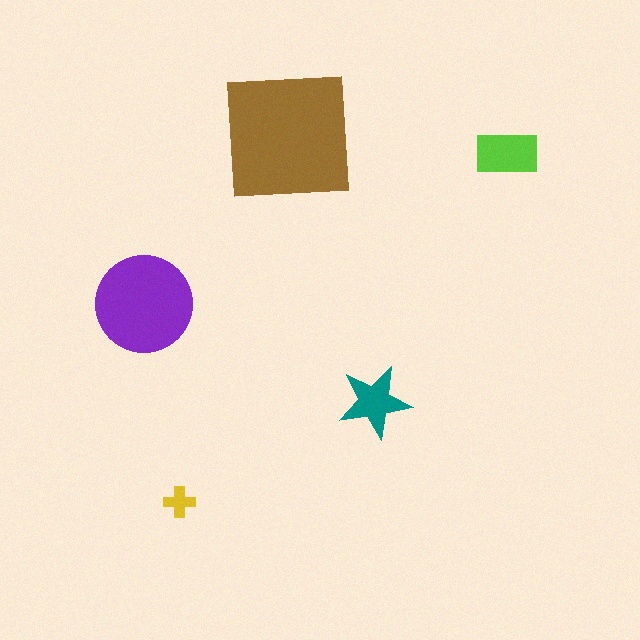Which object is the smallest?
The yellow cross.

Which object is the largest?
The brown square.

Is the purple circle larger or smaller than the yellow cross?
Larger.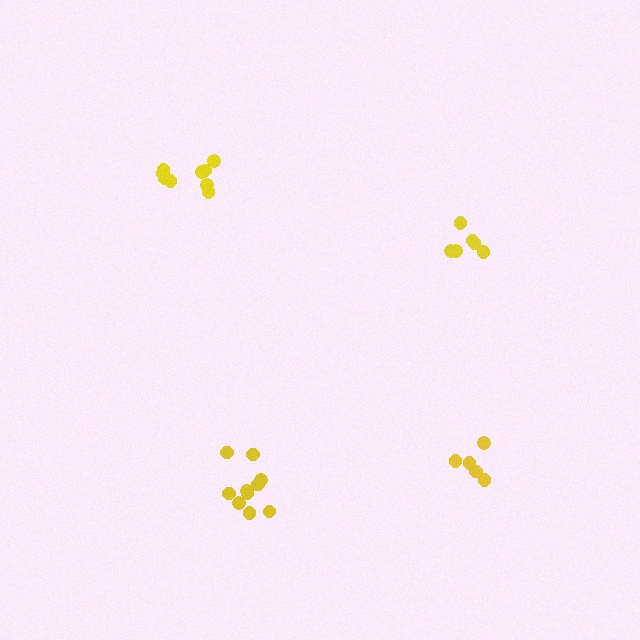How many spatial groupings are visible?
There are 4 spatial groupings.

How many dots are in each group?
Group 1: 10 dots, Group 2: 5 dots, Group 3: 10 dots, Group 4: 6 dots (31 total).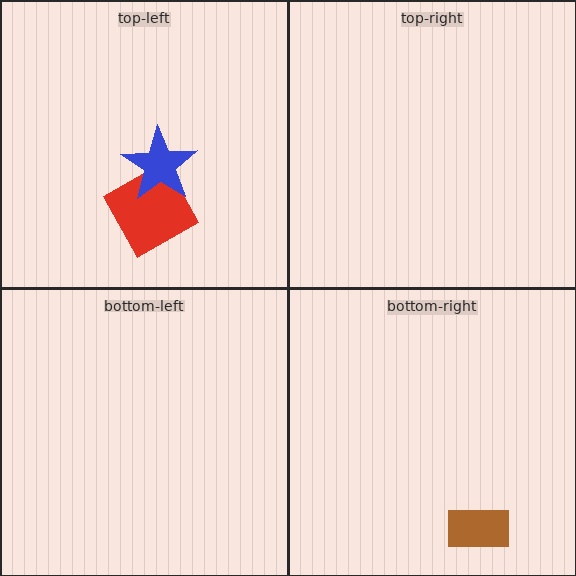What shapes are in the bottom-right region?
The brown rectangle.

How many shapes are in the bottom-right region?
1.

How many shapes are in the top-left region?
2.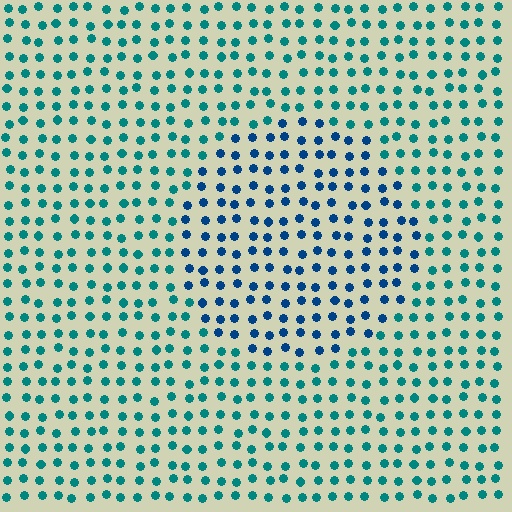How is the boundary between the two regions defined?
The boundary is defined purely by a slight shift in hue (about 34 degrees). Spacing, size, and orientation are identical on both sides.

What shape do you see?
I see a circle.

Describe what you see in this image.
The image is filled with small teal elements in a uniform arrangement. A circle-shaped region is visible where the elements are tinted to a slightly different hue, forming a subtle color boundary.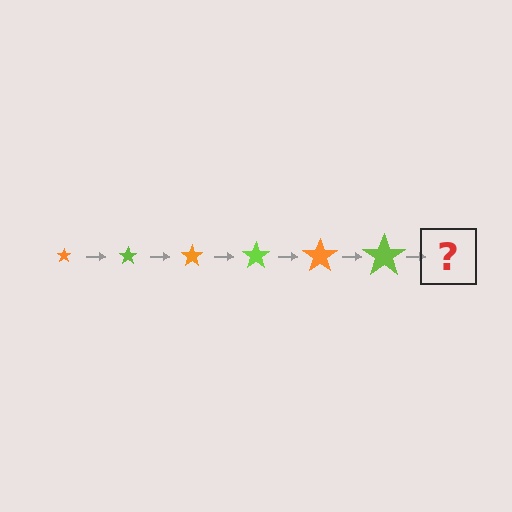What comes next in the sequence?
The next element should be an orange star, larger than the previous one.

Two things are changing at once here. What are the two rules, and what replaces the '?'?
The two rules are that the star grows larger each step and the color cycles through orange and lime. The '?' should be an orange star, larger than the previous one.